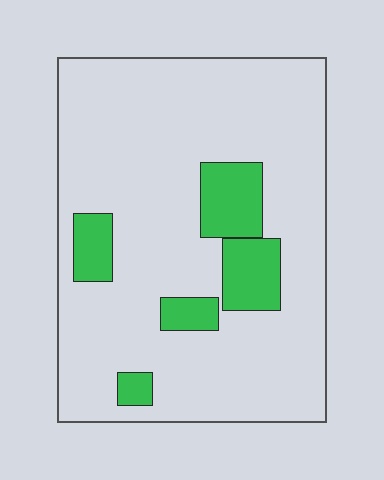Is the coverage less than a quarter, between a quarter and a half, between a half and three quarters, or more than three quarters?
Less than a quarter.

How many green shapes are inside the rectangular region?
5.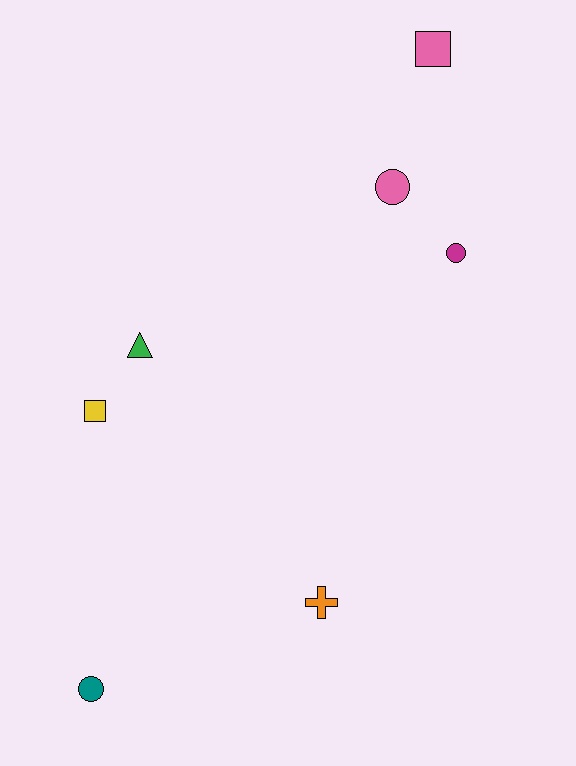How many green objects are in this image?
There is 1 green object.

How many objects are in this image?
There are 7 objects.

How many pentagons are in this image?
There are no pentagons.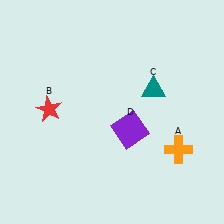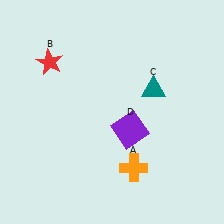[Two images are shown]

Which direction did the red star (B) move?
The red star (B) moved up.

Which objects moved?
The objects that moved are: the orange cross (A), the red star (B).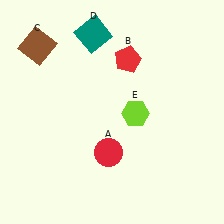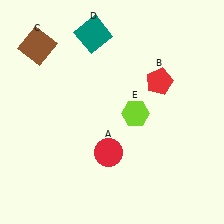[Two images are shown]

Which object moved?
The red pentagon (B) moved right.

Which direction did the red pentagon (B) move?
The red pentagon (B) moved right.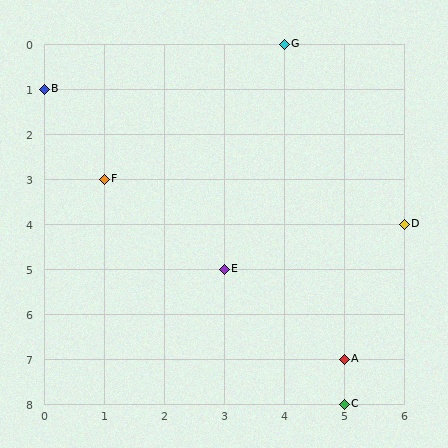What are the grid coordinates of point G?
Point G is at grid coordinates (4, 0).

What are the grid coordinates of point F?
Point F is at grid coordinates (1, 3).